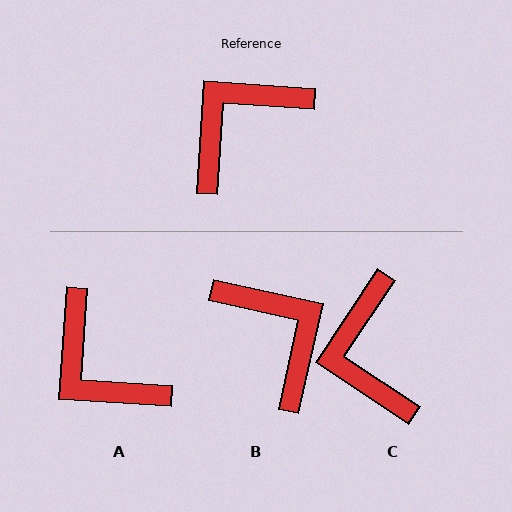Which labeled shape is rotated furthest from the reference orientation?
B, about 99 degrees away.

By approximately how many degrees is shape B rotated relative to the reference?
Approximately 99 degrees clockwise.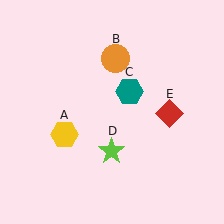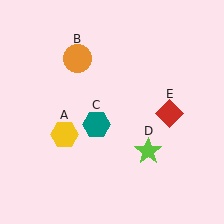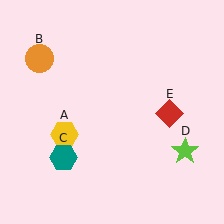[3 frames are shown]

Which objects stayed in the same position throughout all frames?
Yellow hexagon (object A) and red diamond (object E) remained stationary.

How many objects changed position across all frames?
3 objects changed position: orange circle (object B), teal hexagon (object C), lime star (object D).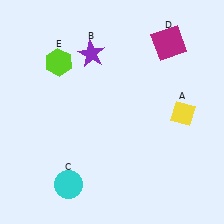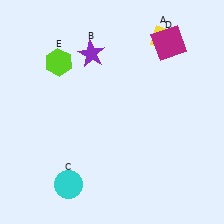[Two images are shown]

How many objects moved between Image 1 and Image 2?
1 object moved between the two images.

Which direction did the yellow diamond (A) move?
The yellow diamond (A) moved up.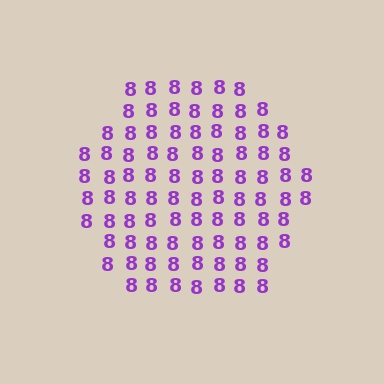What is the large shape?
The large shape is a hexagon.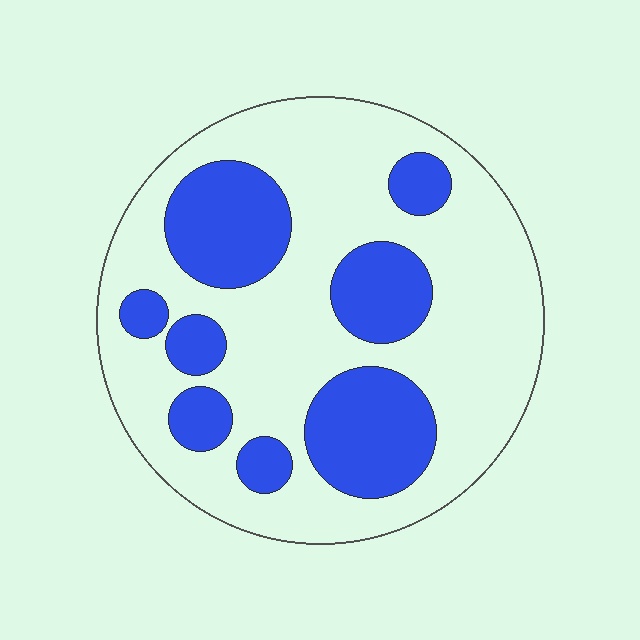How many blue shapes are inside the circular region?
8.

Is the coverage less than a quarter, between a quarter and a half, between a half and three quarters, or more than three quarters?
Between a quarter and a half.